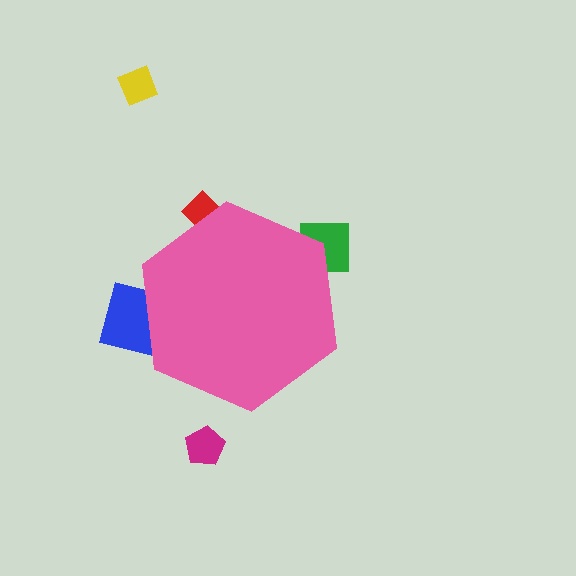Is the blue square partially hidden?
Yes, the blue square is partially hidden behind the pink hexagon.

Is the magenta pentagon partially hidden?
No, the magenta pentagon is fully visible.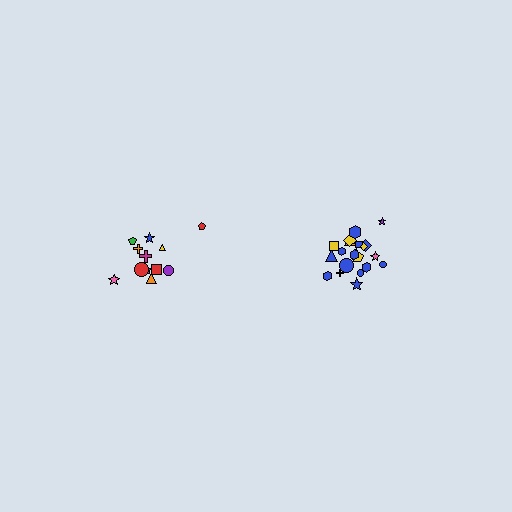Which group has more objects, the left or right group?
The right group.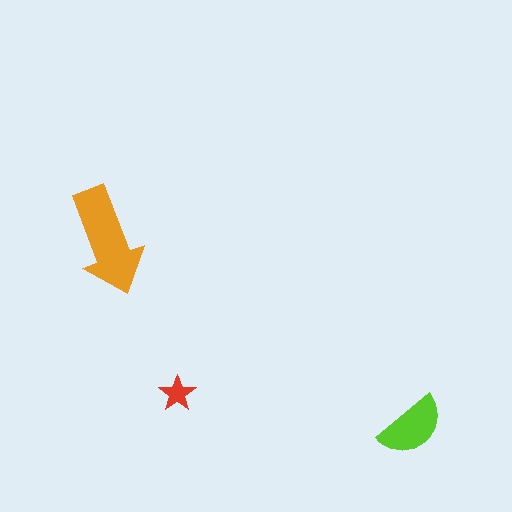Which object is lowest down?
The lime semicircle is bottommost.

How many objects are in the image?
There are 3 objects in the image.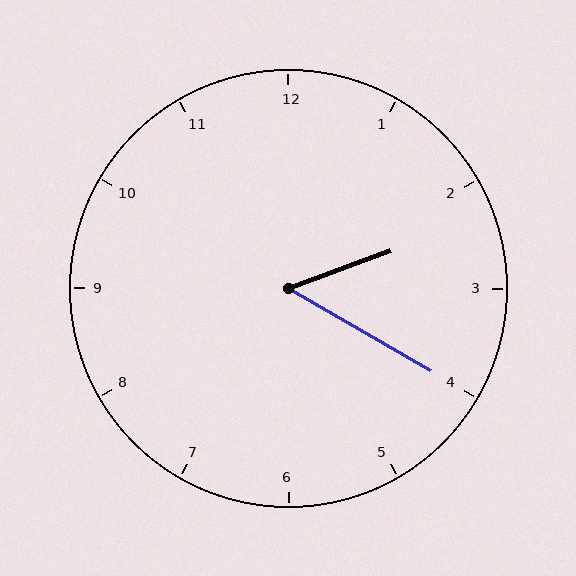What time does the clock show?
2:20.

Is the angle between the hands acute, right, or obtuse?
It is acute.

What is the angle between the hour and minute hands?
Approximately 50 degrees.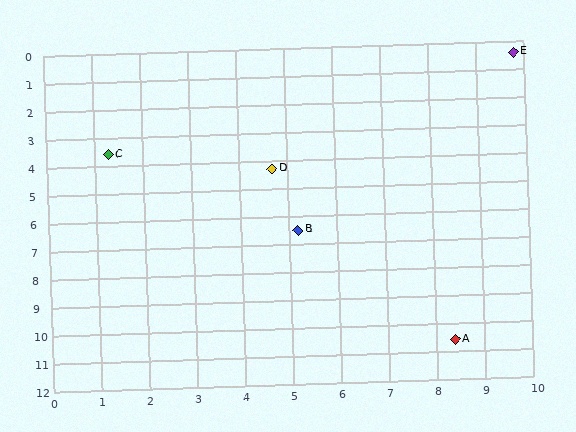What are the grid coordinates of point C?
Point C is at approximately (1.3, 3.6).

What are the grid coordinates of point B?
Point B is at approximately (5.2, 6.5).